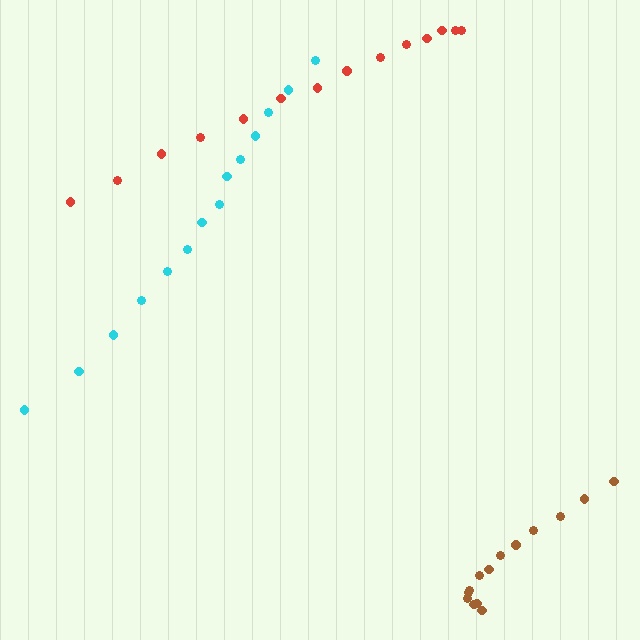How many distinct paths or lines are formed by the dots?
There are 3 distinct paths.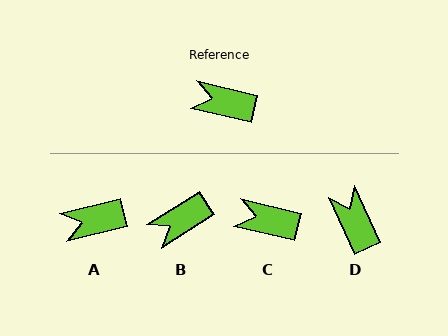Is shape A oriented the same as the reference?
No, it is off by about 28 degrees.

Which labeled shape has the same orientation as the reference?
C.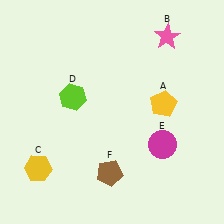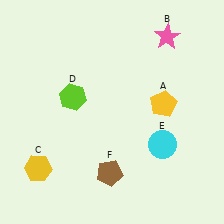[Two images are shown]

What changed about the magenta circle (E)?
In Image 1, E is magenta. In Image 2, it changed to cyan.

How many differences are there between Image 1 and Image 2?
There is 1 difference between the two images.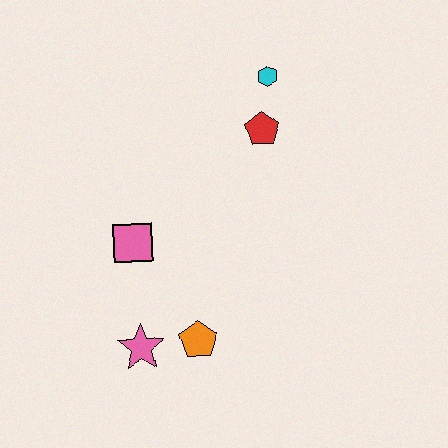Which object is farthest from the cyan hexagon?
The pink star is farthest from the cyan hexagon.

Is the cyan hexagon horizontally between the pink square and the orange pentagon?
No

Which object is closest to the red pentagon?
The cyan hexagon is closest to the red pentagon.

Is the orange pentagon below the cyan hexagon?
Yes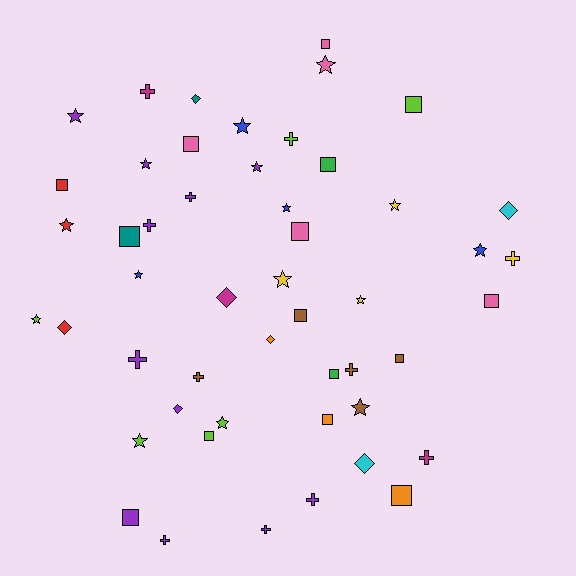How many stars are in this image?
There are 16 stars.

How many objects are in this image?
There are 50 objects.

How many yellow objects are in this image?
There are 4 yellow objects.